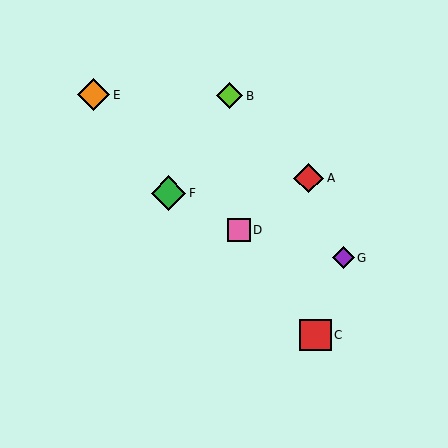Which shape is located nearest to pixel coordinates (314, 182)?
The red diamond (labeled A) at (309, 178) is nearest to that location.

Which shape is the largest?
The green diamond (labeled F) is the largest.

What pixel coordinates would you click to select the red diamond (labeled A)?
Click at (309, 178) to select the red diamond A.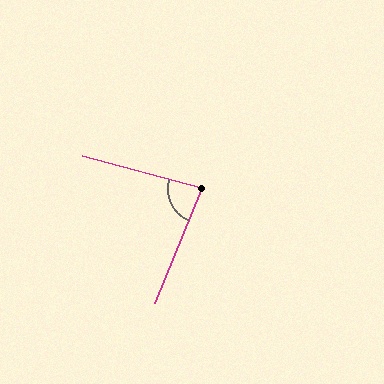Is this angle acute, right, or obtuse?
It is acute.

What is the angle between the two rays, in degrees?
Approximately 83 degrees.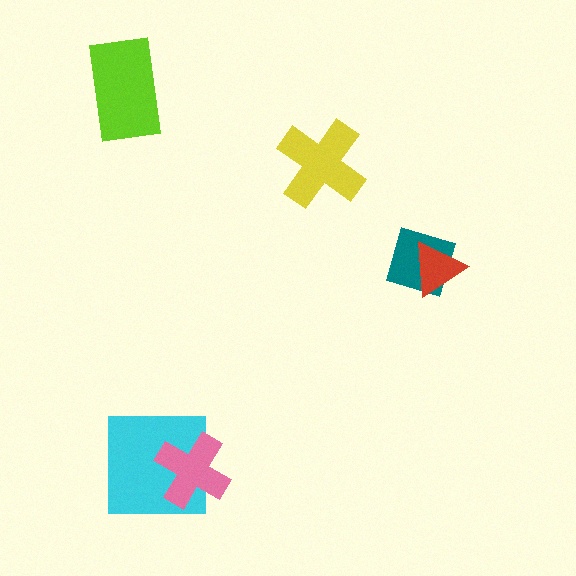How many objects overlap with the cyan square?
1 object overlaps with the cyan square.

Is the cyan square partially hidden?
Yes, it is partially covered by another shape.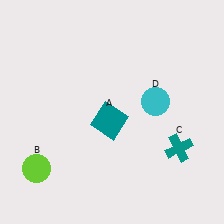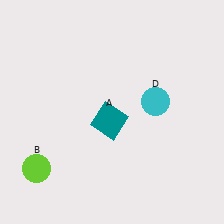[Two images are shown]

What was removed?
The teal cross (C) was removed in Image 2.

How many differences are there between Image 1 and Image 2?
There is 1 difference between the two images.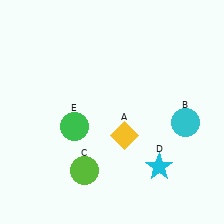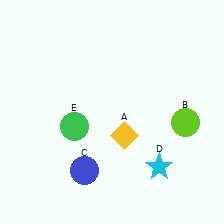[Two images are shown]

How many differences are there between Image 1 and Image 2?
There are 2 differences between the two images.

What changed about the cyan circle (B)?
In Image 1, B is cyan. In Image 2, it changed to lime.